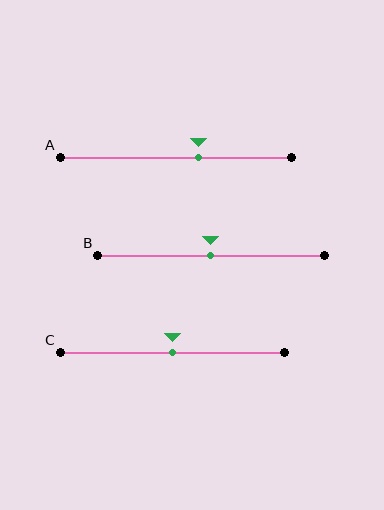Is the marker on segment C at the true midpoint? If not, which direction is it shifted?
Yes, the marker on segment C is at the true midpoint.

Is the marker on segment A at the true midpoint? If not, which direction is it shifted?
No, the marker on segment A is shifted to the right by about 10% of the segment length.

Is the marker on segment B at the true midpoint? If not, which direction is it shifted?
Yes, the marker on segment B is at the true midpoint.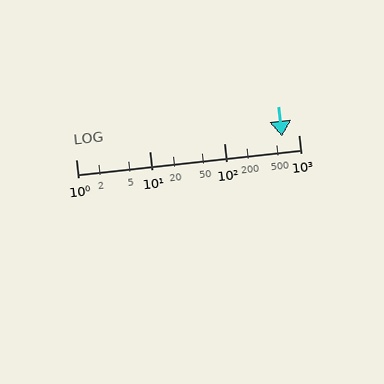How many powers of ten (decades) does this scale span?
The scale spans 3 decades, from 1 to 1000.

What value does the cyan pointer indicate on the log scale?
The pointer indicates approximately 610.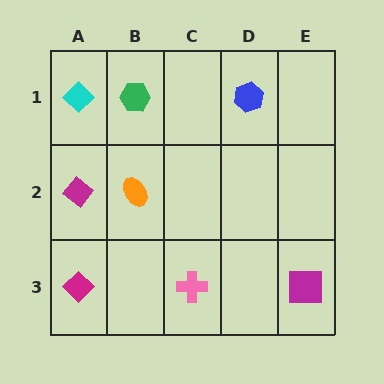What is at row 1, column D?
A blue hexagon.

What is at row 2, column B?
An orange ellipse.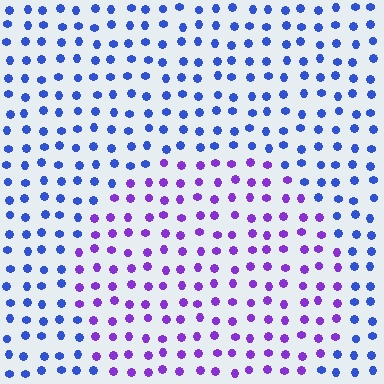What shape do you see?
I see a circle.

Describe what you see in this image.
The image is filled with small blue elements in a uniform arrangement. A circle-shaped region is visible where the elements are tinted to a slightly different hue, forming a subtle color boundary.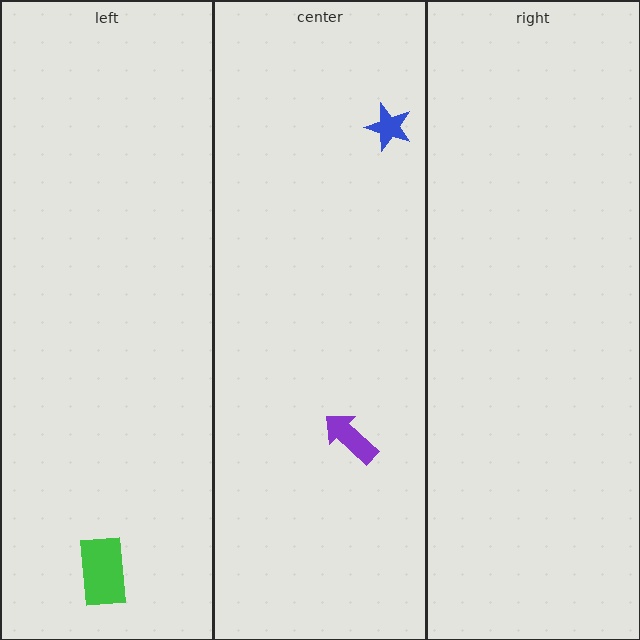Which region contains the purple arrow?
The center region.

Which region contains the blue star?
The center region.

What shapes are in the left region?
The green rectangle.